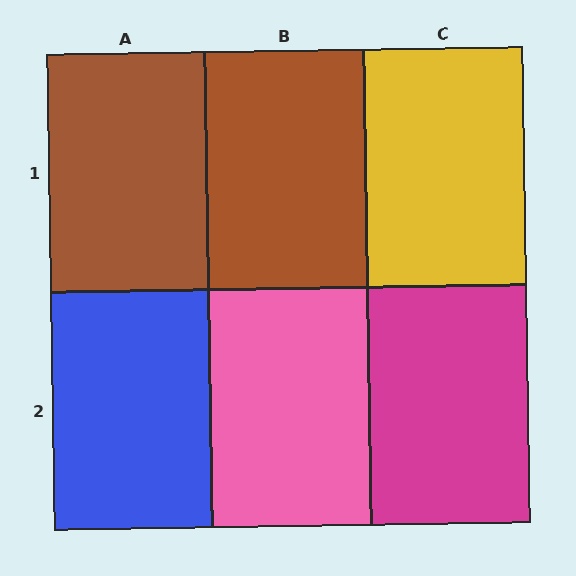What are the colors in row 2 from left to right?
Blue, pink, magenta.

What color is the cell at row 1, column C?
Yellow.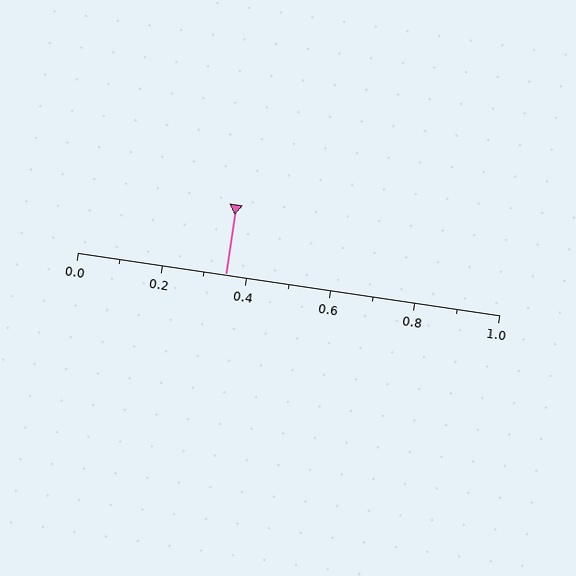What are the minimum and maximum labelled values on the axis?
The axis runs from 0.0 to 1.0.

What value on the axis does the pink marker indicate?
The marker indicates approximately 0.35.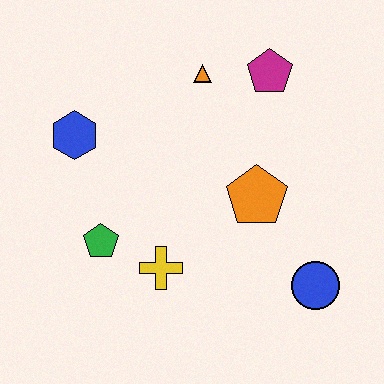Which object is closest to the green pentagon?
The yellow cross is closest to the green pentagon.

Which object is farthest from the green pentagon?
The magenta pentagon is farthest from the green pentagon.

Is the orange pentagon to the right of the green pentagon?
Yes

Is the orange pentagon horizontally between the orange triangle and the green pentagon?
No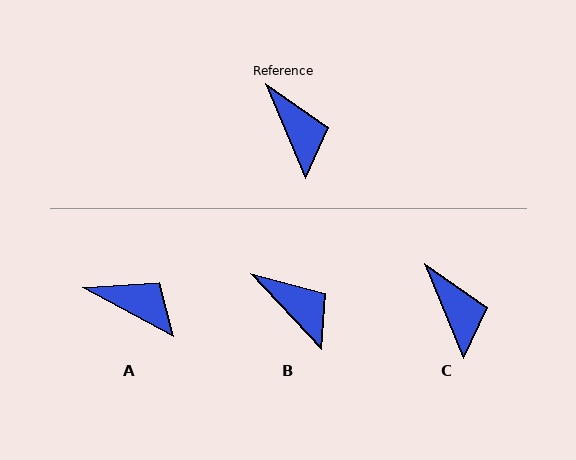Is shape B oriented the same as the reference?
No, it is off by about 20 degrees.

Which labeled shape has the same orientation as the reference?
C.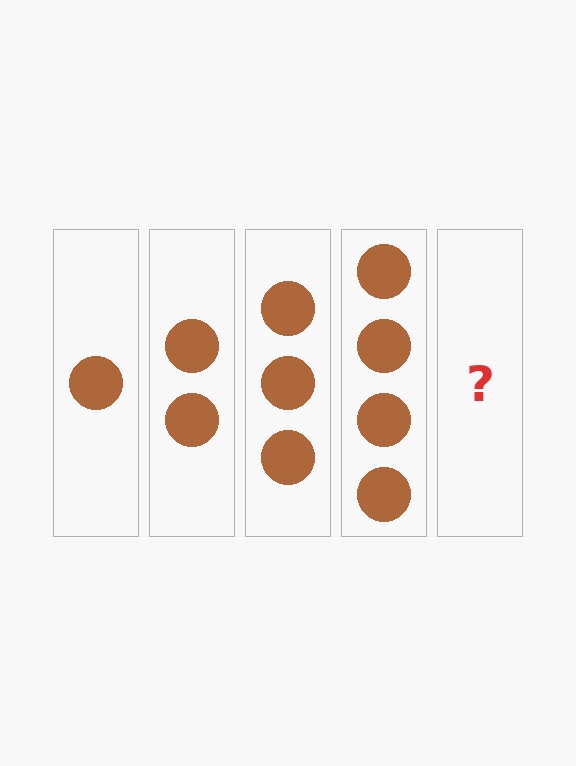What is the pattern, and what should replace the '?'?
The pattern is that each step adds one more circle. The '?' should be 5 circles.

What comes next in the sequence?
The next element should be 5 circles.